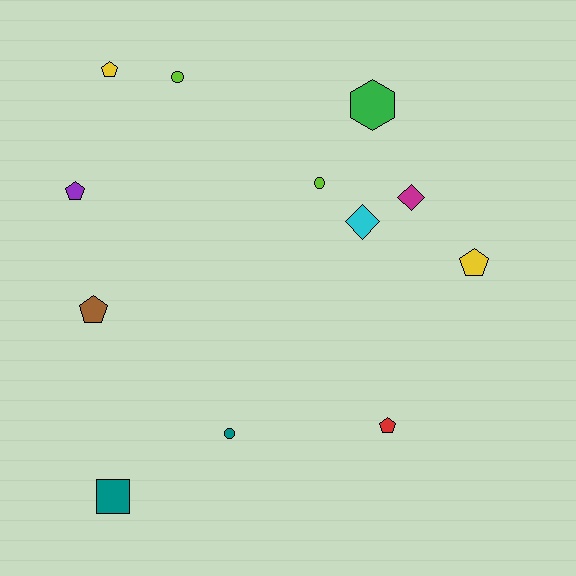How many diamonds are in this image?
There are 2 diamonds.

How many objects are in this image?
There are 12 objects.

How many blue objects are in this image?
There are no blue objects.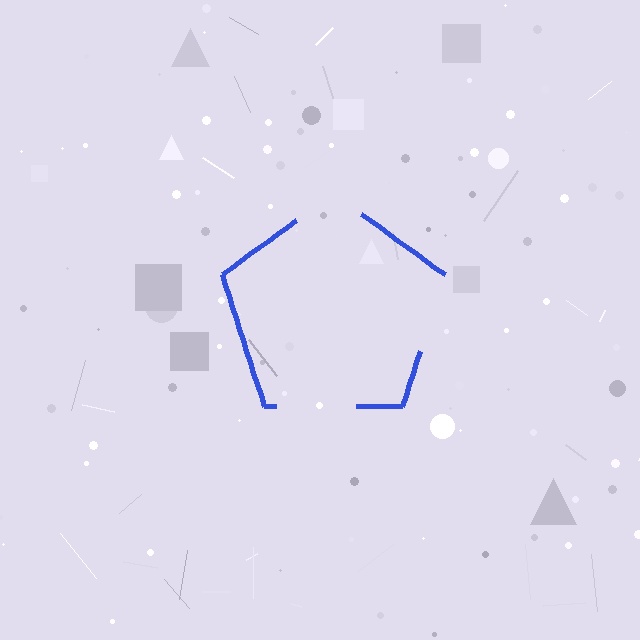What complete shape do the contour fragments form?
The contour fragments form a pentagon.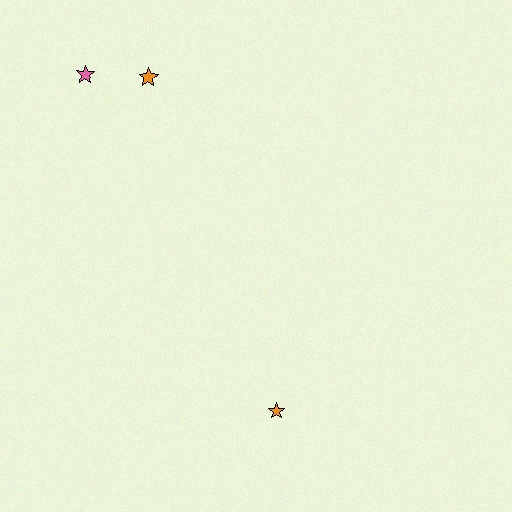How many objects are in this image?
There are 3 objects.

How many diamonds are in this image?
There are no diamonds.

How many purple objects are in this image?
There are no purple objects.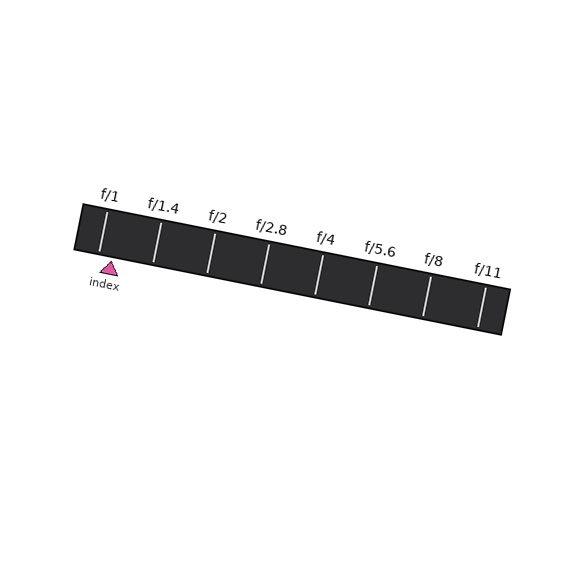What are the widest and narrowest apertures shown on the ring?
The widest aperture shown is f/1 and the narrowest is f/11.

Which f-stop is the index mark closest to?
The index mark is closest to f/1.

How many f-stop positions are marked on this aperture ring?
There are 8 f-stop positions marked.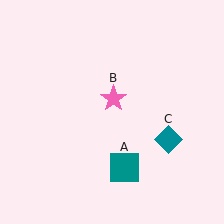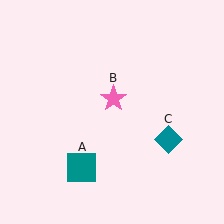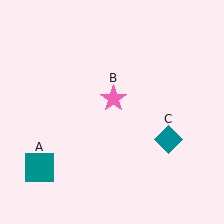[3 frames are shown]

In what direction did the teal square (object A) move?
The teal square (object A) moved left.